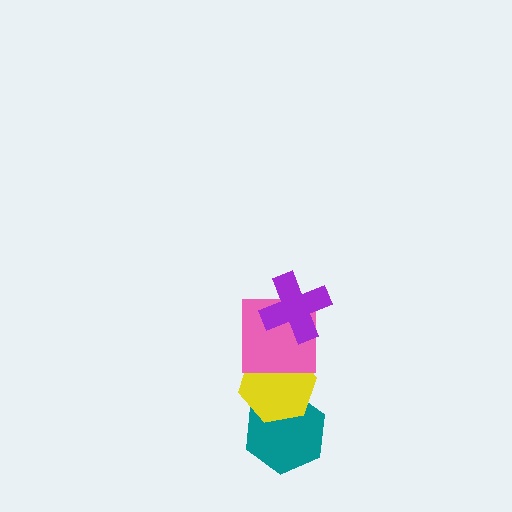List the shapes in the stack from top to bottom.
From top to bottom: the purple cross, the pink square, the yellow hexagon, the teal hexagon.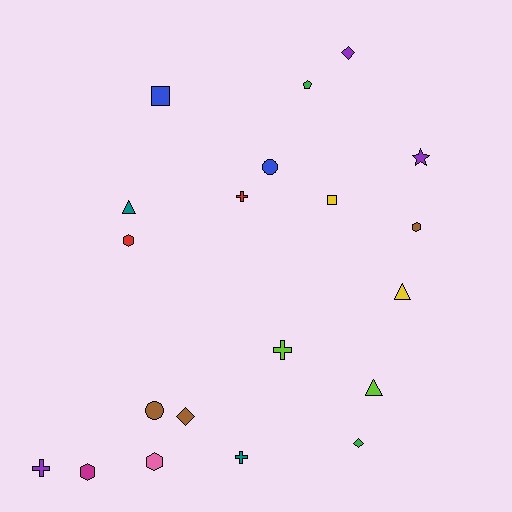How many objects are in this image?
There are 20 objects.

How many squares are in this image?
There are 2 squares.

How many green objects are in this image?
There are 2 green objects.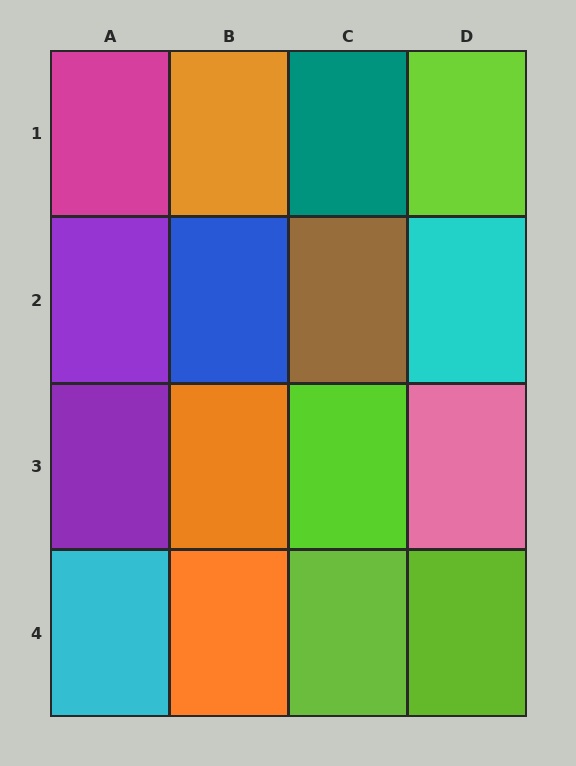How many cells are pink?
1 cell is pink.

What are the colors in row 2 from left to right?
Purple, blue, brown, cyan.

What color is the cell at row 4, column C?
Lime.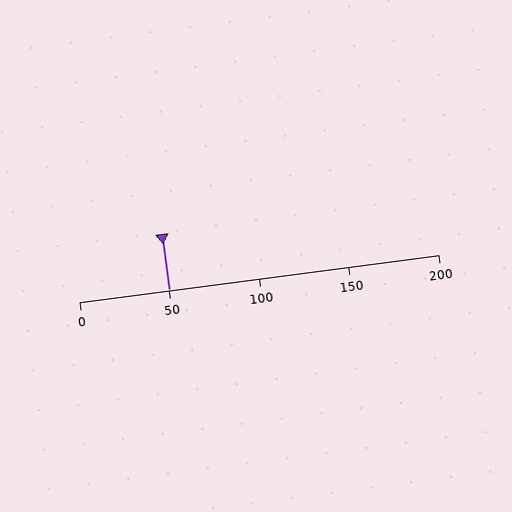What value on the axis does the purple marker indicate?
The marker indicates approximately 50.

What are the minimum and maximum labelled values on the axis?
The axis runs from 0 to 200.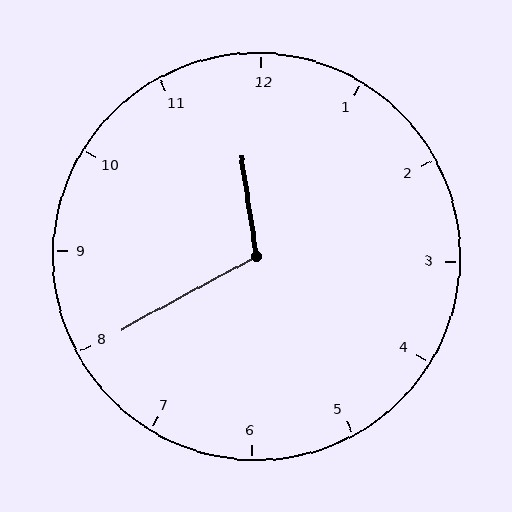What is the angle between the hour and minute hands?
Approximately 110 degrees.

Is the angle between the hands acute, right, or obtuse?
It is obtuse.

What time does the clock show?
11:40.